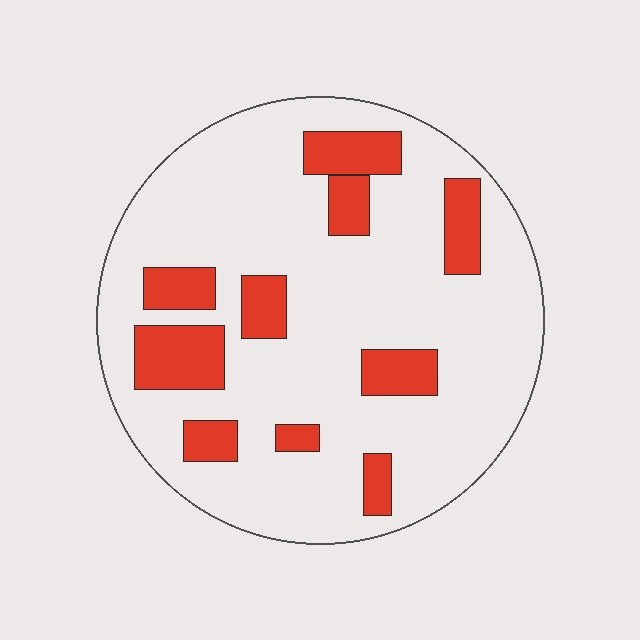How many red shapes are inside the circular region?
10.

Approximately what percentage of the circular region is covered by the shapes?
Approximately 20%.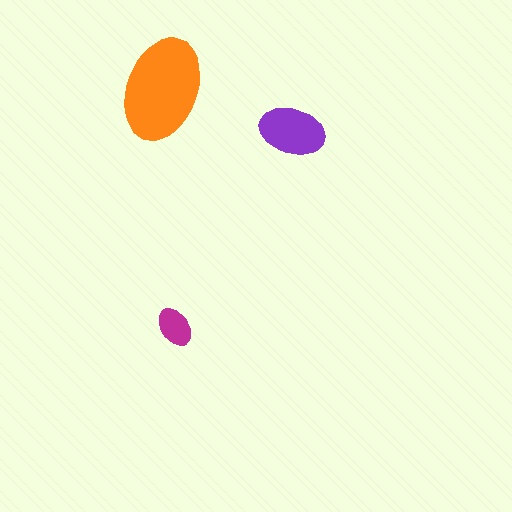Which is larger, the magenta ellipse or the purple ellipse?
The purple one.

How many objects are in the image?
There are 3 objects in the image.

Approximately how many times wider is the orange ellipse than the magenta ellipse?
About 2.5 times wider.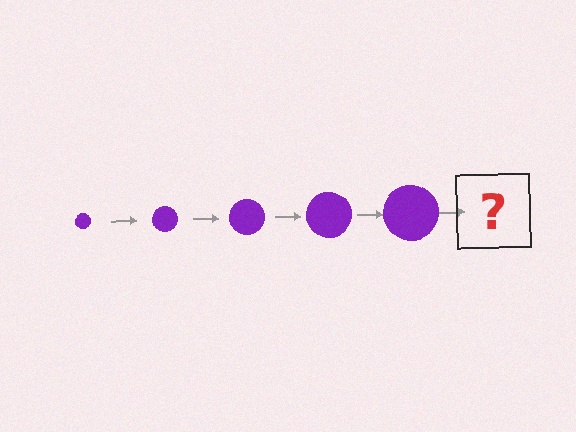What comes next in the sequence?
The next element should be a purple circle, larger than the previous one.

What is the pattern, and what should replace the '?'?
The pattern is that the circle gets progressively larger each step. The '?' should be a purple circle, larger than the previous one.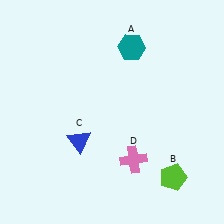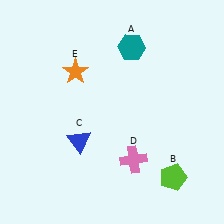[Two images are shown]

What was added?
An orange star (E) was added in Image 2.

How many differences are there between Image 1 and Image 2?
There is 1 difference between the two images.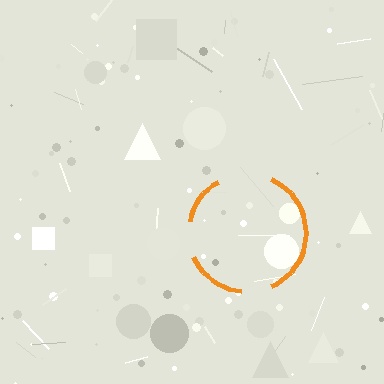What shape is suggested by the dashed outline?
The dashed outline suggests a circle.